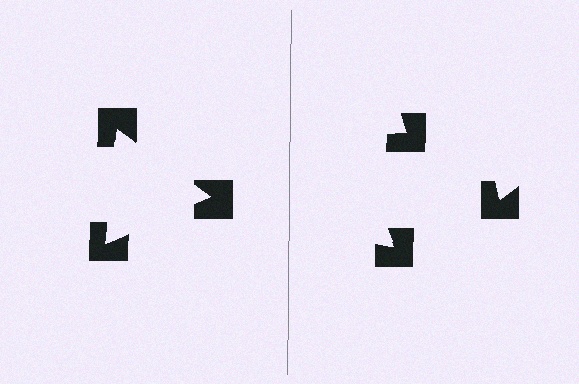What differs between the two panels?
The notched squares are positioned identically on both sides; only the wedge orientations differ. On the left they align to a triangle; on the right they are misaligned.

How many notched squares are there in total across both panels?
6 — 3 on each side.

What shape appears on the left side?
An illusory triangle.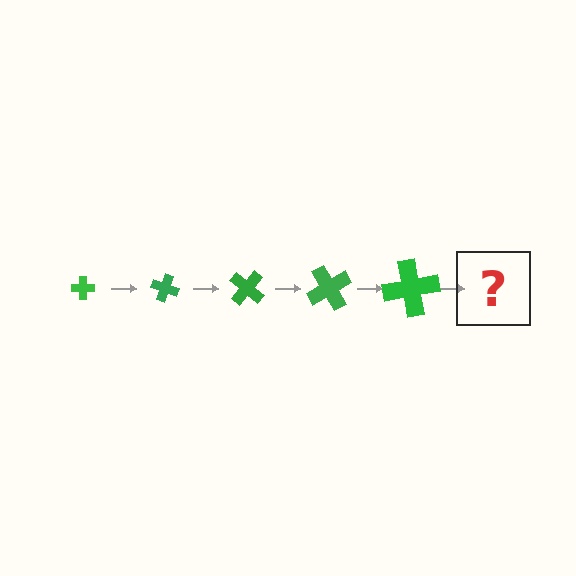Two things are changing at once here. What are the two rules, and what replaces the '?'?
The two rules are that the cross grows larger each step and it rotates 20 degrees each step. The '?' should be a cross, larger than the previous one and rotated 100 degrees from the start.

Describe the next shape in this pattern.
It should be a cross, larger than the previous one and rotated 100 degrees from the start.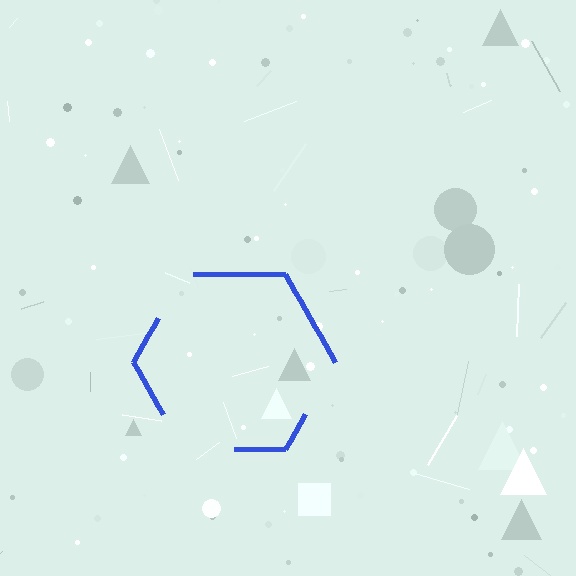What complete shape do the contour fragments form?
The contour fragments form a hexagon.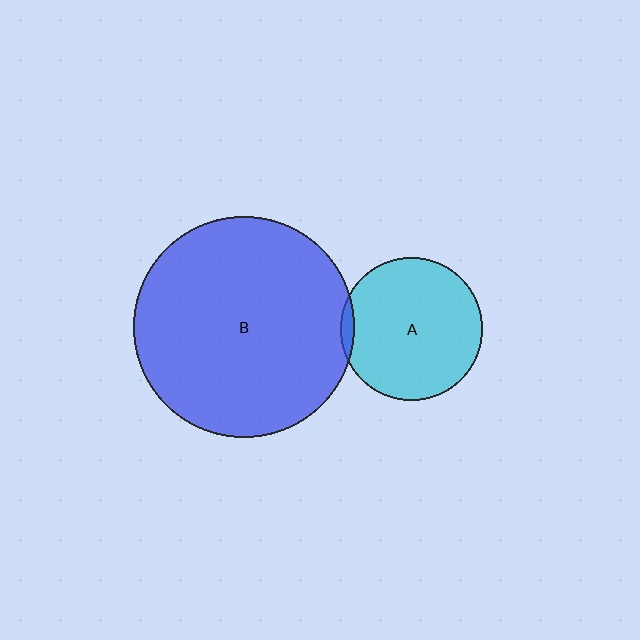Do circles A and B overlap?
Yes.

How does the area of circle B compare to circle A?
Approximately 2.4 times.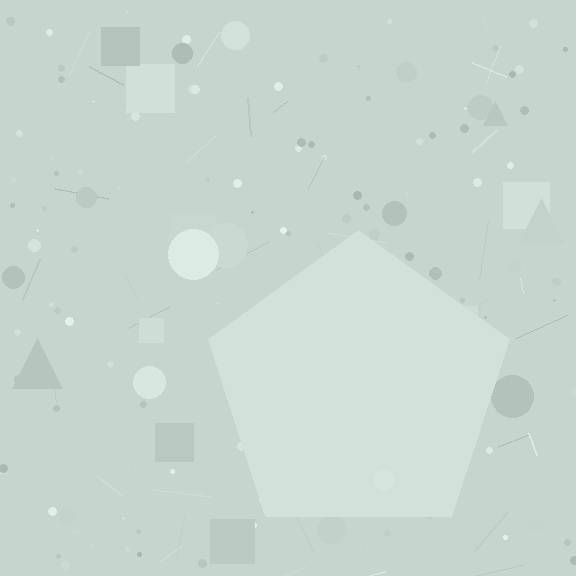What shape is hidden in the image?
A pentagon is hidden in the image.